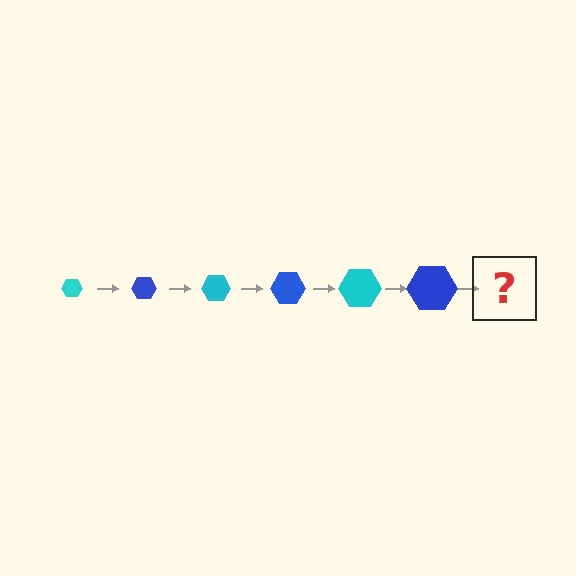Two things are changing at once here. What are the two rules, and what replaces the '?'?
The two rules are that the hexagon grows larger each step and the color cycles through cyan and blue. The '?' should be a cyan hexagon, larger than the previous one.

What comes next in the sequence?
The next element should be a cyan hexagon, larger than the previous one.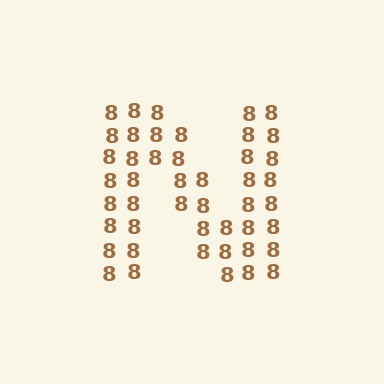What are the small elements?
The small elements are digit 8's.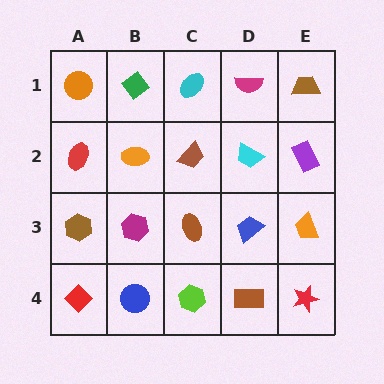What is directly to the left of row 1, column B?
An orange circle.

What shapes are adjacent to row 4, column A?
A brown hexagon (row 3, column A), a blue circle (row 4, column B).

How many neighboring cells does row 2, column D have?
4.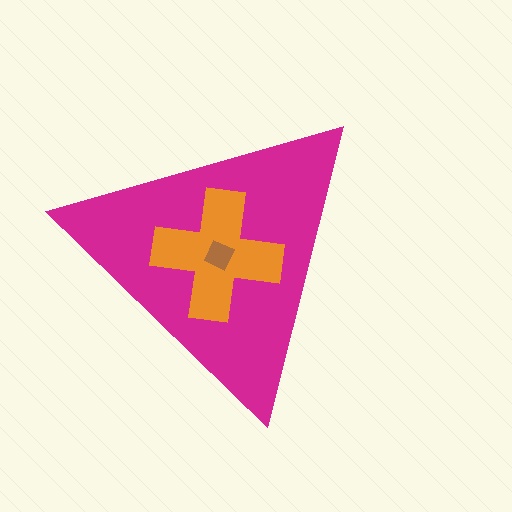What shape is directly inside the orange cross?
The brown diamond.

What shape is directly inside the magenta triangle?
The orange cross.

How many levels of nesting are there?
3.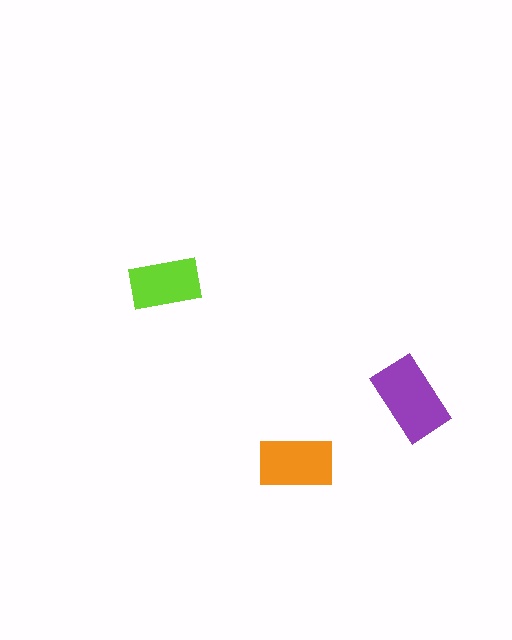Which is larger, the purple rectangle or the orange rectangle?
The purple one.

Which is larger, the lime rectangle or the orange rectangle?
The orange one.